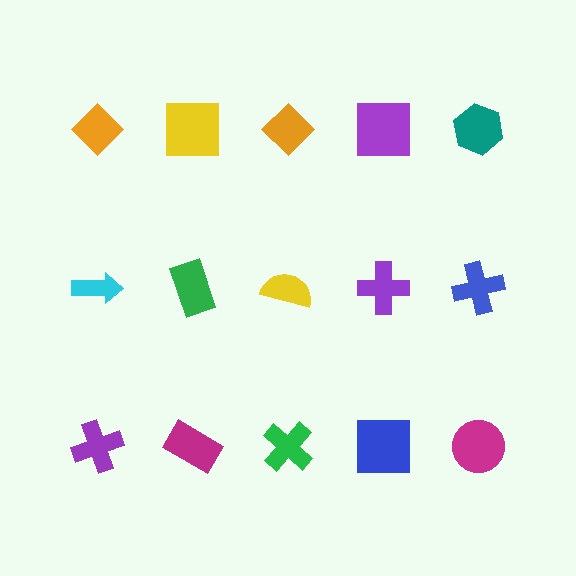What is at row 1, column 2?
A yellow square.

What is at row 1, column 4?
A purple square.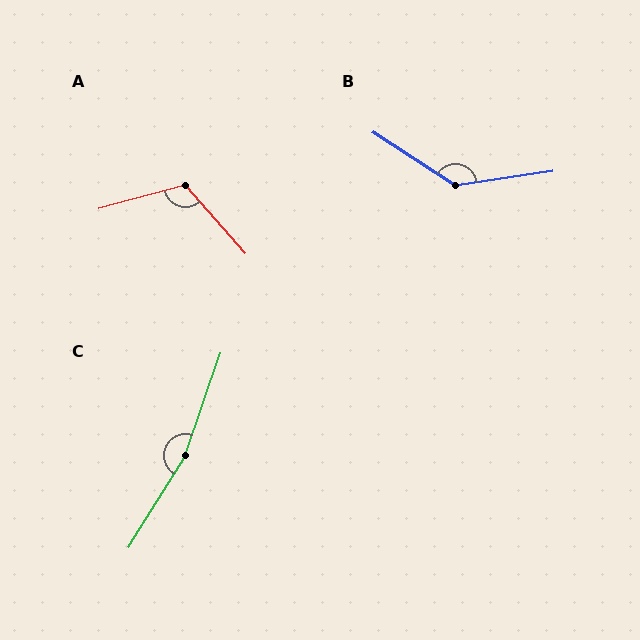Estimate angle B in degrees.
Approximately 139 degrees.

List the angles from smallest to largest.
A (117°), B (139°), C (168°).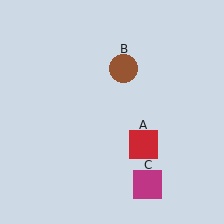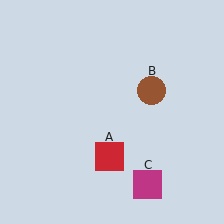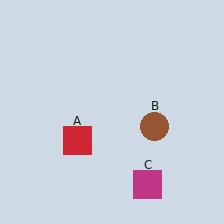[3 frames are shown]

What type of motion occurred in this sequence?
The red square (object A), brown circle (object B) rotated clockwise around the center of the scene.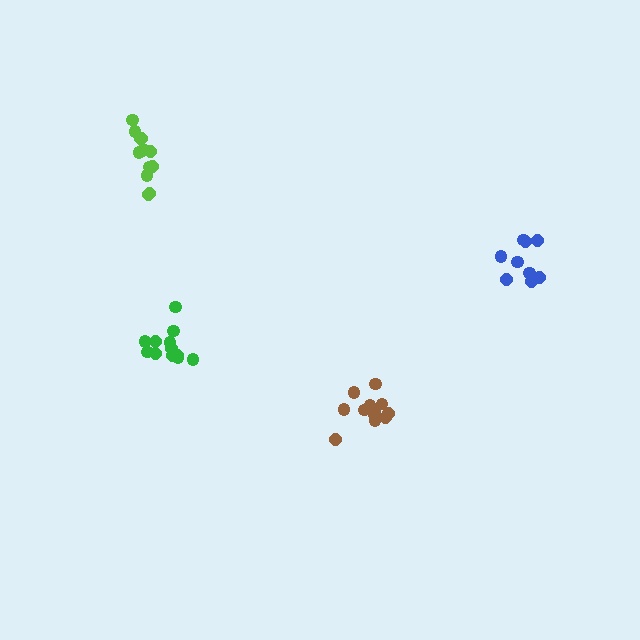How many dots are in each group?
Group 1: 13 dots, Group 2: 12 dots, Group 3: 12 dots, Group 4: 9 dots (46 total).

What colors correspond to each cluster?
The clusters are colored: lime, brown, green, blue.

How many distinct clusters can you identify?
There are 4 distinct clusters.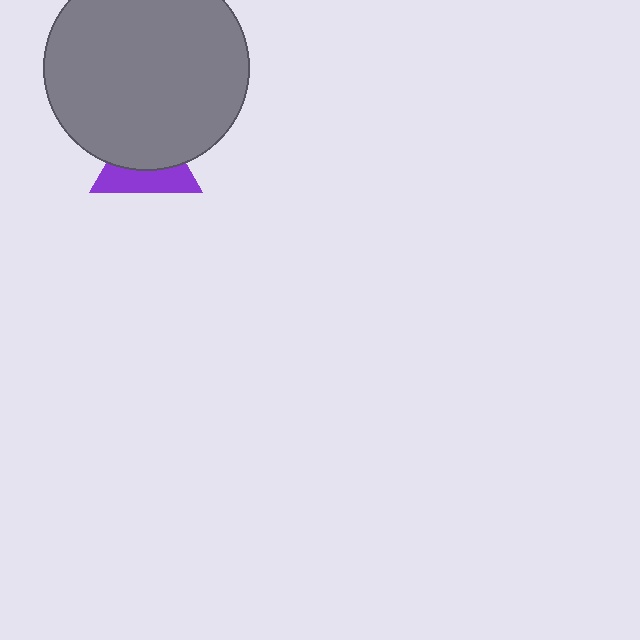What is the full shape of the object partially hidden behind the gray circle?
The partially hidden object is a purple triangle.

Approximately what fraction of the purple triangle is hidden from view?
Roughly 56% of the purple triangle is hidden behind the gray circle.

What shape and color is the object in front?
The object in front is a gray circle.